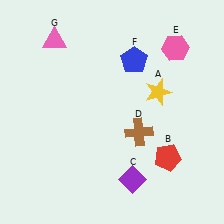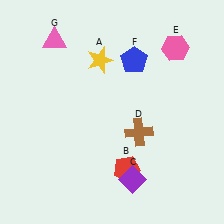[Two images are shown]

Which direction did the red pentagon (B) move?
The red pentagon (B) moved left.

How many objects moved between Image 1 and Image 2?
2 objects moved between the two images.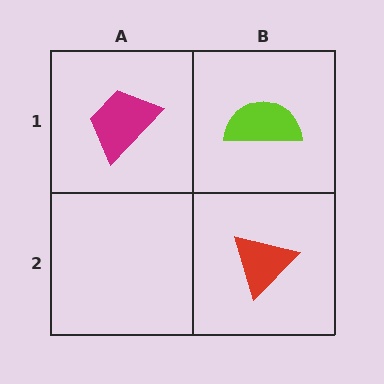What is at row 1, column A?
A magenta trapezoid.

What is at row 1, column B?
A lime semicircle.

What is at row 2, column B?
A red triangle.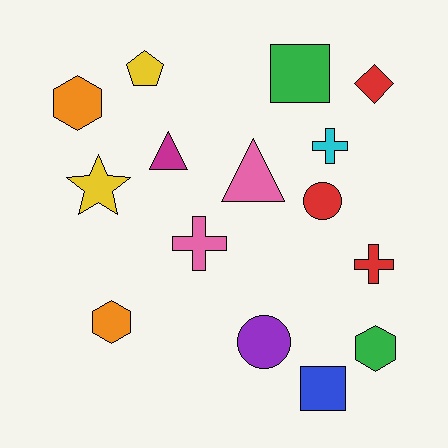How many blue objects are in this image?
There is 1 blue object.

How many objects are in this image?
There are 15 objects.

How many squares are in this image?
There are 2 squares.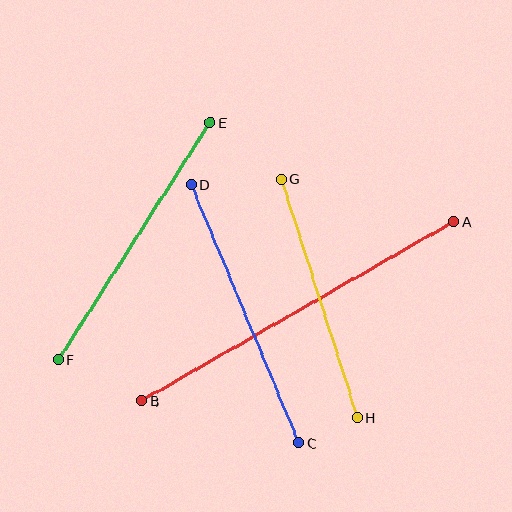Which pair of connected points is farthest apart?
Points A and B are farthest apart.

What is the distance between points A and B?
The distance is approximately 360 pixels.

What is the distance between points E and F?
The distance is approximately 281 pixels.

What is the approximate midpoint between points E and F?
The midpoint is at approximately (134, 241) pixels.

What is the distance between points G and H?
The distance is approximately 250 pixels.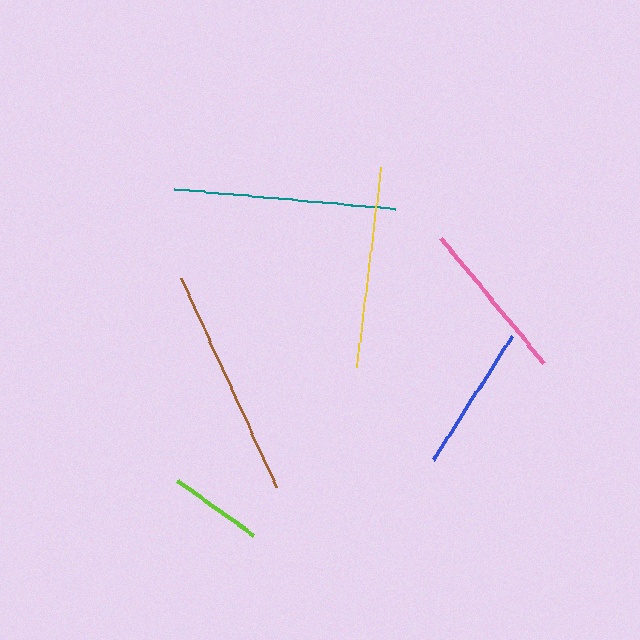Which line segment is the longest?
The brown line is the longest at approximately 230 pixels.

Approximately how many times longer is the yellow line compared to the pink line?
The yellow line is approximately 1.2 times the length of the pink line.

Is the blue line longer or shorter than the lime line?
The blue line is longer than the lime line.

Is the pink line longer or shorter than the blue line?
The pink line is longer than the blue line.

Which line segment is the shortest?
The lime line is the shortest at approximately 93 pixels.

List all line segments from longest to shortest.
From longest to shortest: brown, teal, yellow, pink, blue, lime.